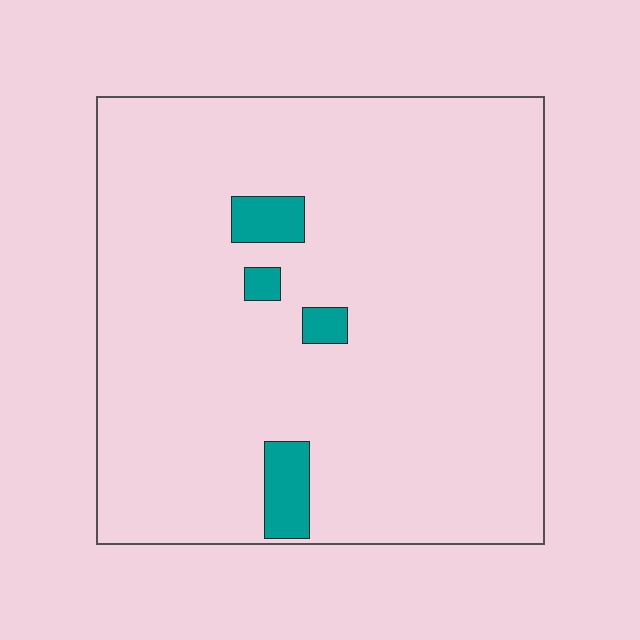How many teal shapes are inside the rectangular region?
4.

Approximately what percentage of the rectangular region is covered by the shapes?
Approximately 5%.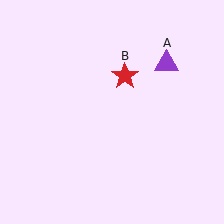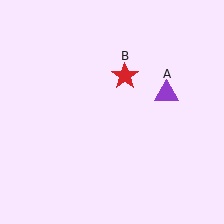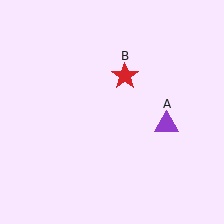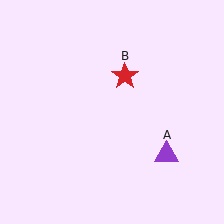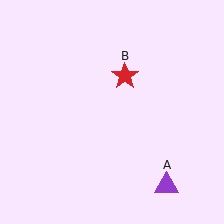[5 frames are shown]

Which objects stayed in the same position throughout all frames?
Red star (object B) remained stationary.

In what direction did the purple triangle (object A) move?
The purple triangle (object A) moved down.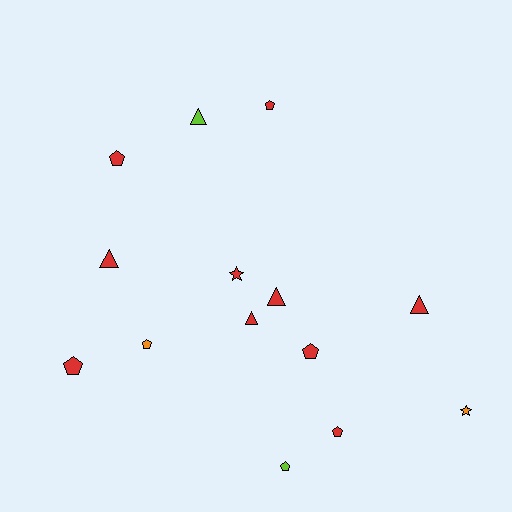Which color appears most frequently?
Red, with 10 objects.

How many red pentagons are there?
There are 5 red pentagons.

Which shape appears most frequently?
Pentagon, with 7 objects.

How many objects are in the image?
There are 14 objects.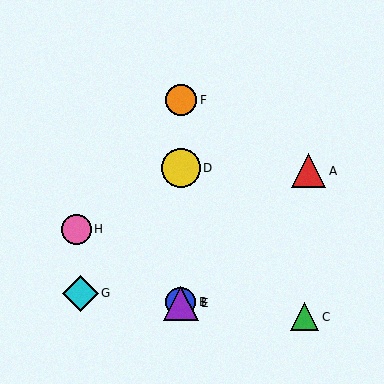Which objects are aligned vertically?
Objects B, D, E, F are aligned vertically.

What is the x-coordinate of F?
Object F is at x≈181.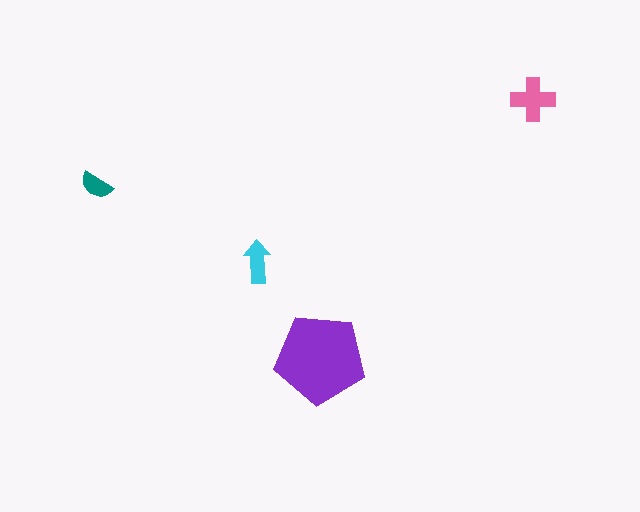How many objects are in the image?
There are 4 objects in the image.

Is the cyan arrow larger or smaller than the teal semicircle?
Larger.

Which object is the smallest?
The teal semicircle.